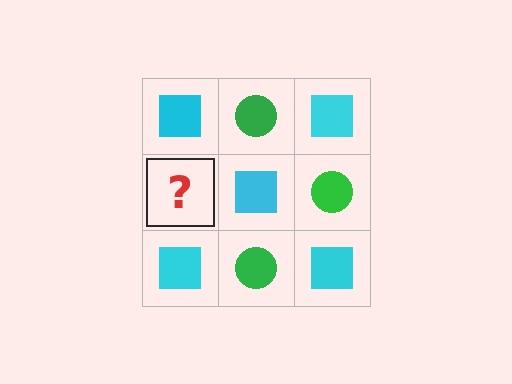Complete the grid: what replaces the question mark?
The question mark should be replaced with a green circle.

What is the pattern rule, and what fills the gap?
The rule is that it alternates cyan square and green circle in a checkerboard pattern. The gap should be filled with a green circle.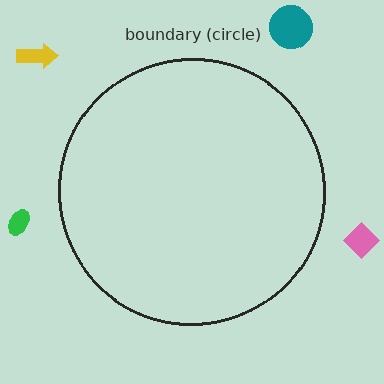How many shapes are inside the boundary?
0 inside, 4 outside.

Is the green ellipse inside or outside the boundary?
Outside.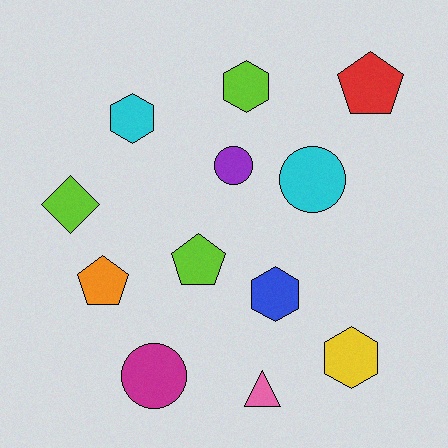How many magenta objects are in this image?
There is 1 magenta object.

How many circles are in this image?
There are 3 circles.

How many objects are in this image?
There are 12 objects.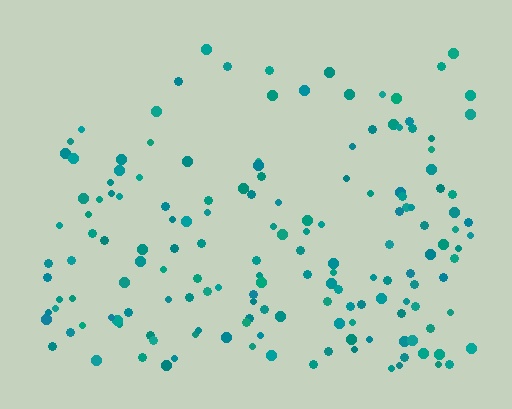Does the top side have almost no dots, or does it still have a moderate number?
Still a moderate number, just noticeably fewer than the bottom.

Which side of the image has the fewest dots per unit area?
The top.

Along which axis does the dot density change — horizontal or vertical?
Vertical.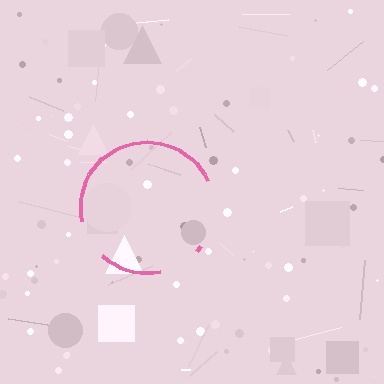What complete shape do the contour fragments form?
The contour fragments form a circle.